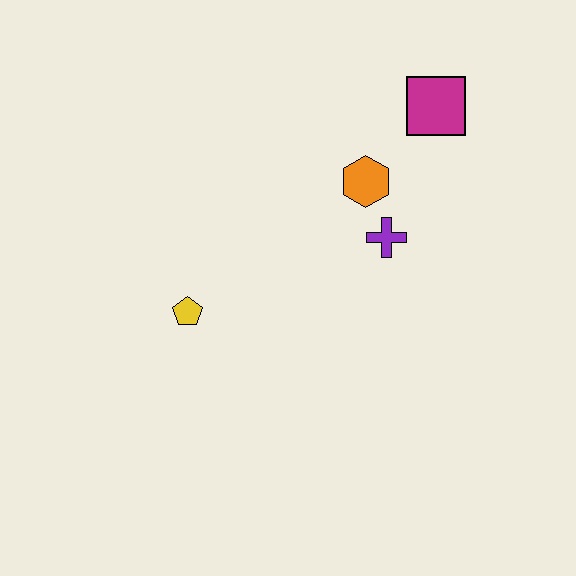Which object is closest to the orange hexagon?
The purple cross is closest to the orange hexagon.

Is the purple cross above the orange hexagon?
No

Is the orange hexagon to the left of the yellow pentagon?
No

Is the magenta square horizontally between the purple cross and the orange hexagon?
No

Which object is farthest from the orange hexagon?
The yellow pentagon is farthest from the orange hexagon.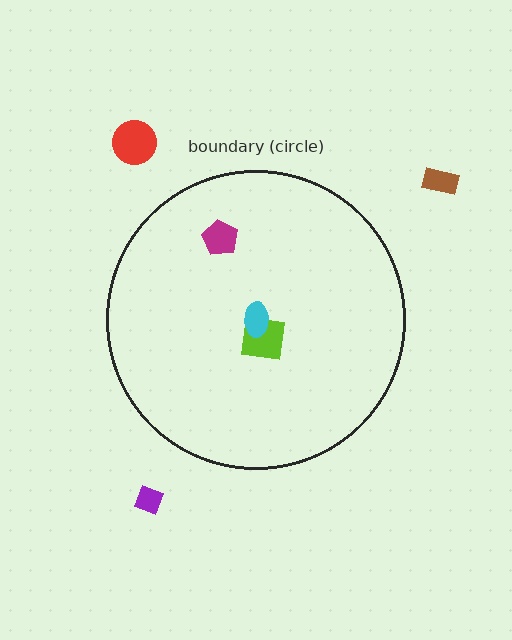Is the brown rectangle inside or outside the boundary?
Outside.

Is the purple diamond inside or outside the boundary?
Outside.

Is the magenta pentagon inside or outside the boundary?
Inside.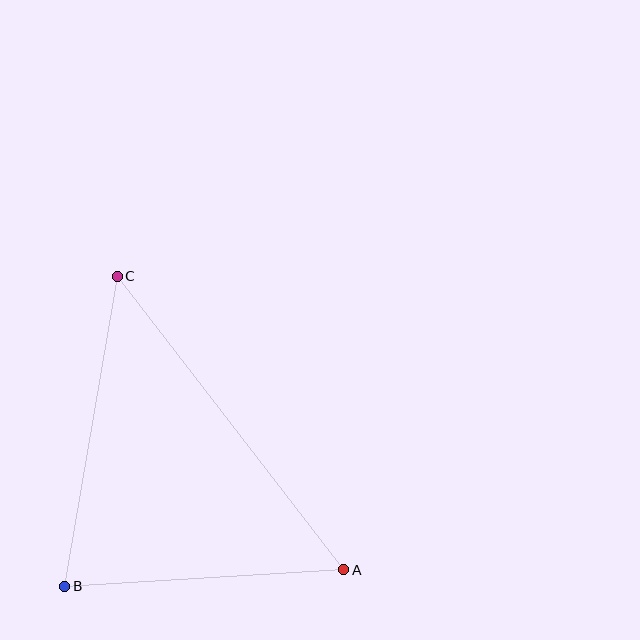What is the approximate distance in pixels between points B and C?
The distance between B and C is approximately 315 pixels.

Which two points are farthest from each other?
Points A and C are farthest from each other.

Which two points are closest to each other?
Points A and B are closest to each other.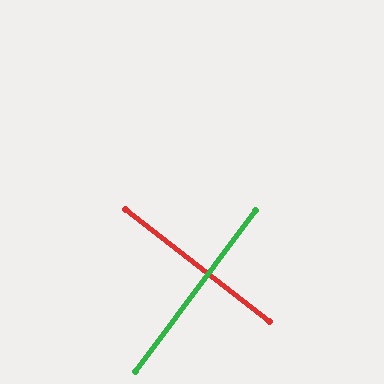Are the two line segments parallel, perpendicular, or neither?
Perpendicular — they meet at approximately 89°.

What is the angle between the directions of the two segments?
Approximately 89 degrees.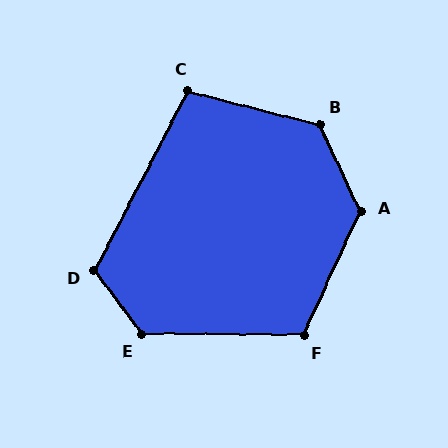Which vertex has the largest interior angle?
B, at approximately 130 degrees.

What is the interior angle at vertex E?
Approximately 127 degrees (obtuse).